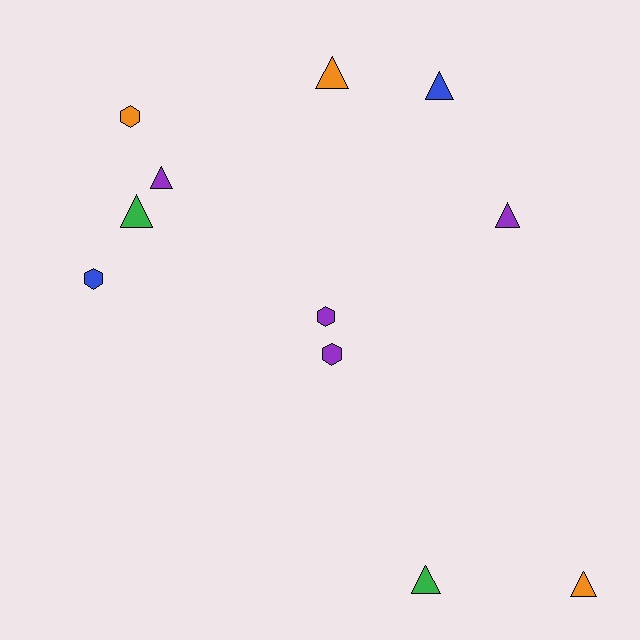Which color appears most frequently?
Purple, with 4 objects.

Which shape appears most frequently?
Triangle, with 7 objects.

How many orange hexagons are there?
There is 1 orange hexagon.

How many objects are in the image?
There are 11 objects.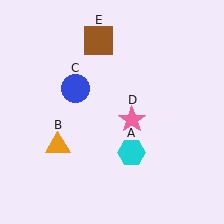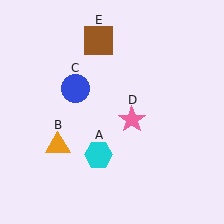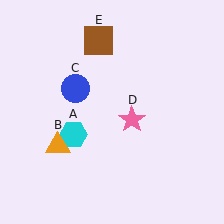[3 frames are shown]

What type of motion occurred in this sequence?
The cyan hexagon (object A) rotated clockwise around the center of the scene.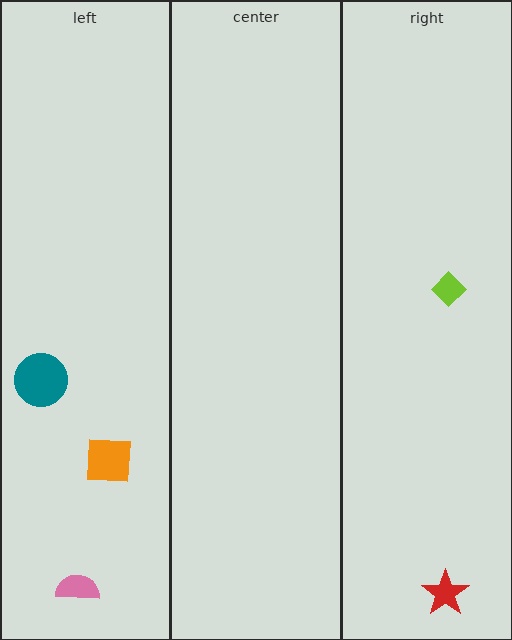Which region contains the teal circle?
The left region.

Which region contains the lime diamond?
The right region.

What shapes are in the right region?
The lime diamond, the red star.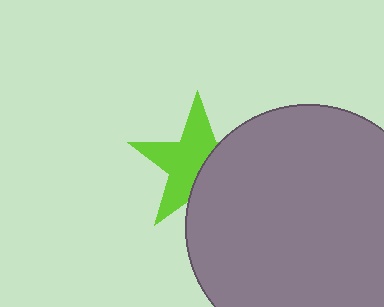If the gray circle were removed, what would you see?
You would see the complete lime star.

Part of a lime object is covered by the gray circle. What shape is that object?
It is a star.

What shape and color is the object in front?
The object in front is a gray circle.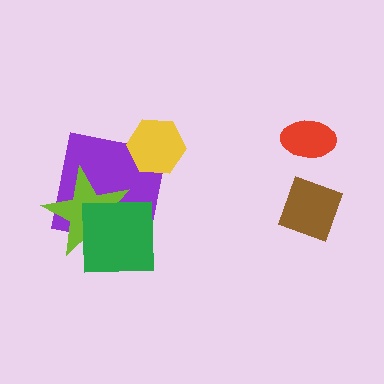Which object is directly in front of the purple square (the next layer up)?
The lime star is directly in front of the purple square.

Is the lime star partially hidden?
Yes, it is partially covered by another shape.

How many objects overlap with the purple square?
3 objects overlap with the purple square.